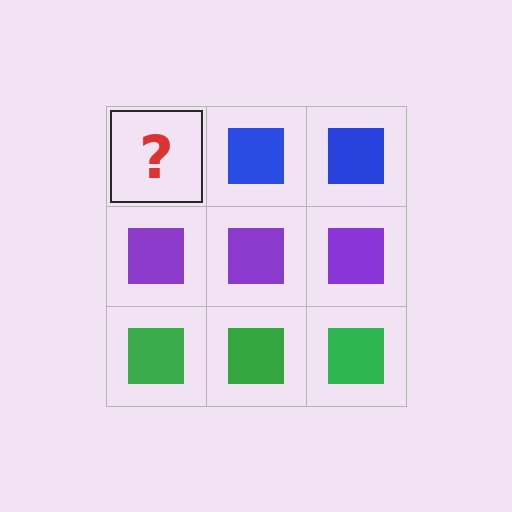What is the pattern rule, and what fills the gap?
The rule is that each row has a consistent color. The gap should be filled with a blue square.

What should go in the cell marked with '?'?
The missing cell should contain a blue square.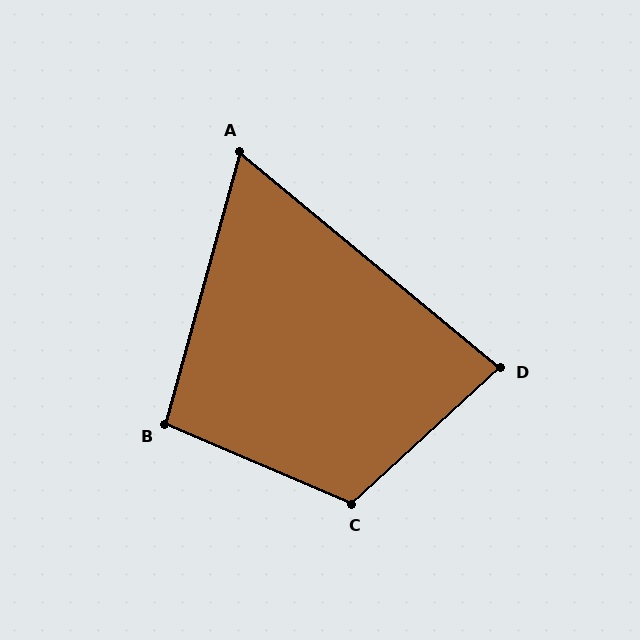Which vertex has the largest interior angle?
C, at approximately 114 degrees.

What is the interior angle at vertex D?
Approximately 82 degrees (acute).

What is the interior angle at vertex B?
Approximately 98 degrees (obtuse).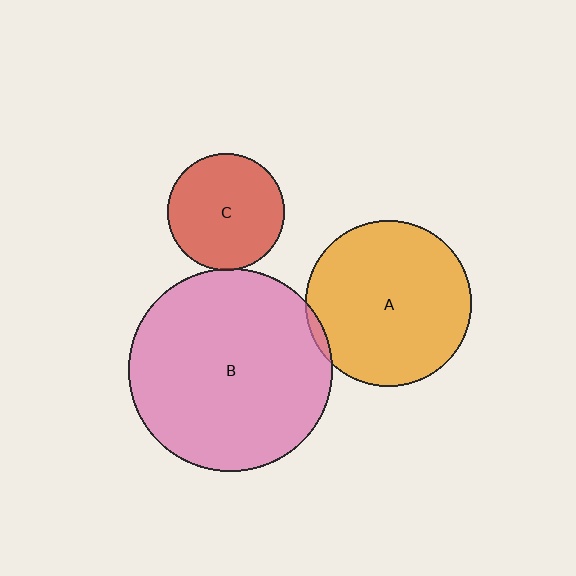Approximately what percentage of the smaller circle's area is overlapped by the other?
Approximately 5%.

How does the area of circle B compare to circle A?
Approximately 1.5 times.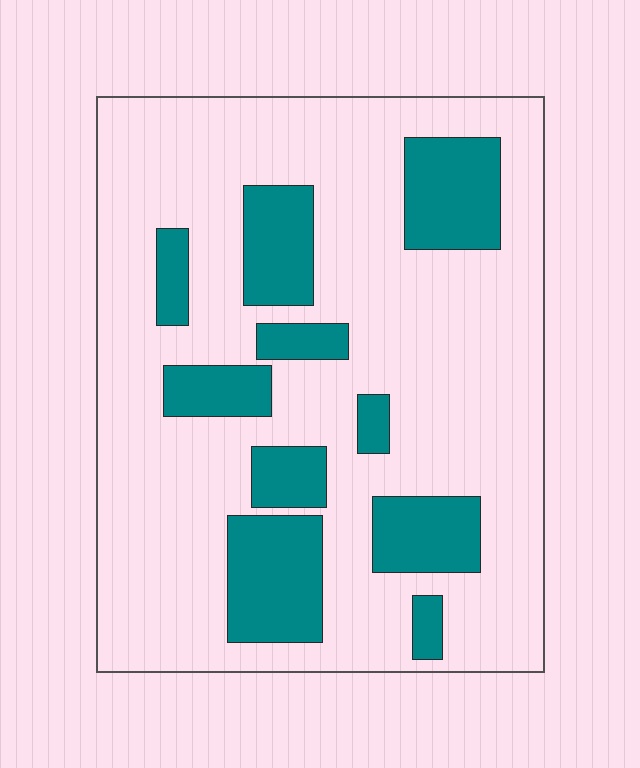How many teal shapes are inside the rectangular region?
10.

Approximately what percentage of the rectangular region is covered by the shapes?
Approximately 25%.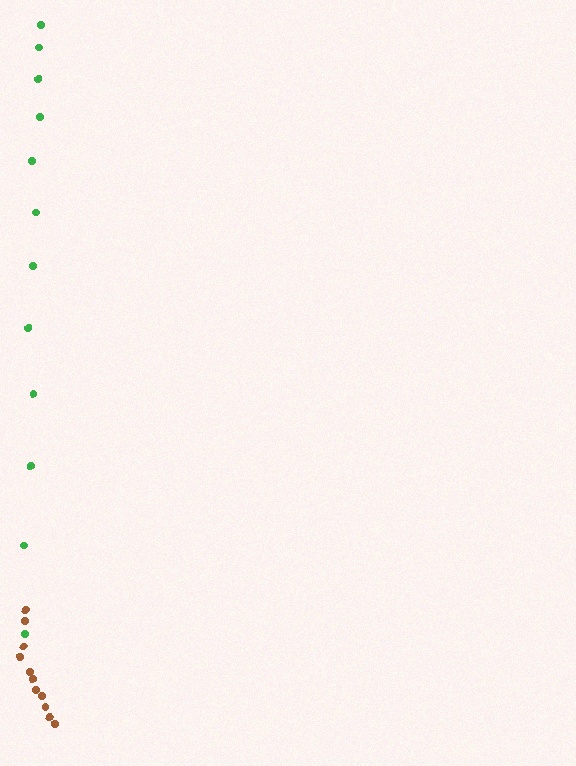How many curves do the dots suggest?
There are 2 distinct paths.